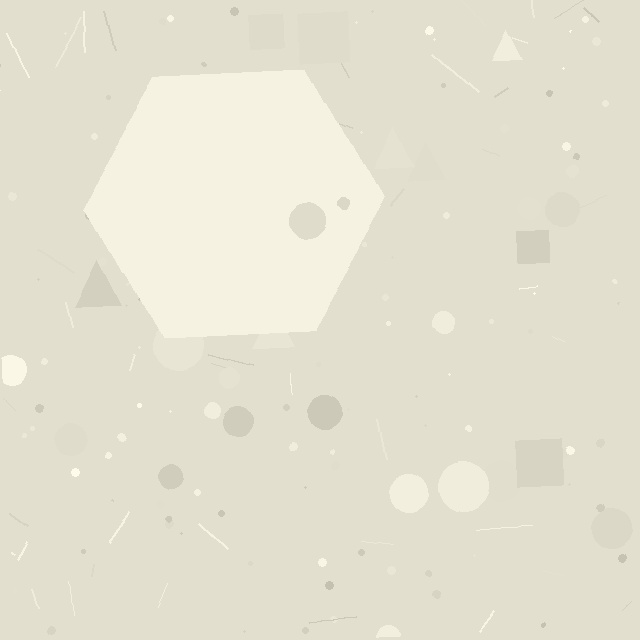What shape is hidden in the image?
A hexagon is hidden in the image.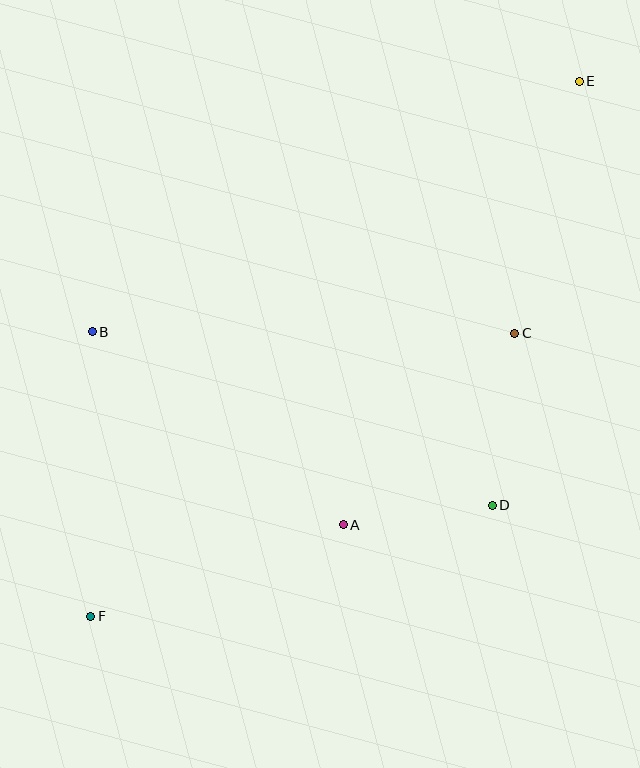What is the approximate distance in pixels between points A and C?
The distance between A and C is approximately 258 pixels.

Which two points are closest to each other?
Points A and D are closest to each other.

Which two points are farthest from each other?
Points E and F are farthest from each other.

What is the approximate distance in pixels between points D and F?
The distance between D and F is approximately 417 pixels.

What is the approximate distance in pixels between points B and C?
The distance between B and C is approximately 422 pixels.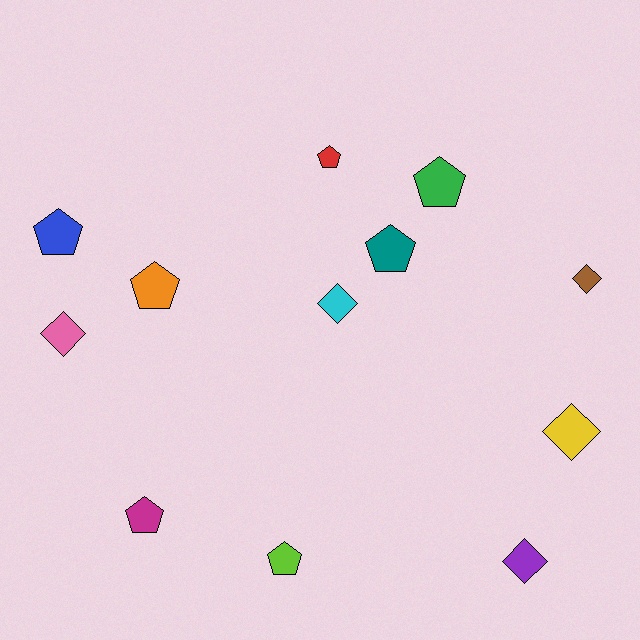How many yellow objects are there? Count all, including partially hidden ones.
There is 1 yellow object.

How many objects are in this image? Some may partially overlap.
There are 12 objects.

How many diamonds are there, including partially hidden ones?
There are 5 diamonds.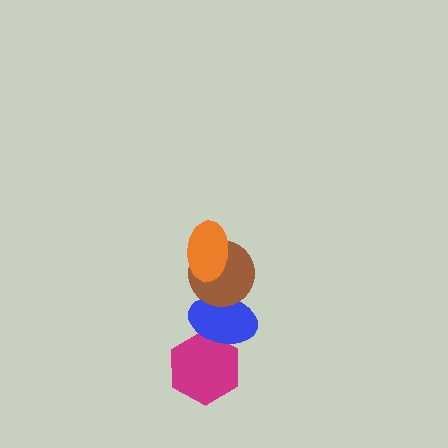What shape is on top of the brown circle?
The orange ellipse is on top of the brown circle.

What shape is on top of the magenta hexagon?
The blue ellipse is on top of the magenta hexagon.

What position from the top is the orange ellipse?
The orange ellipse is 1st from the top.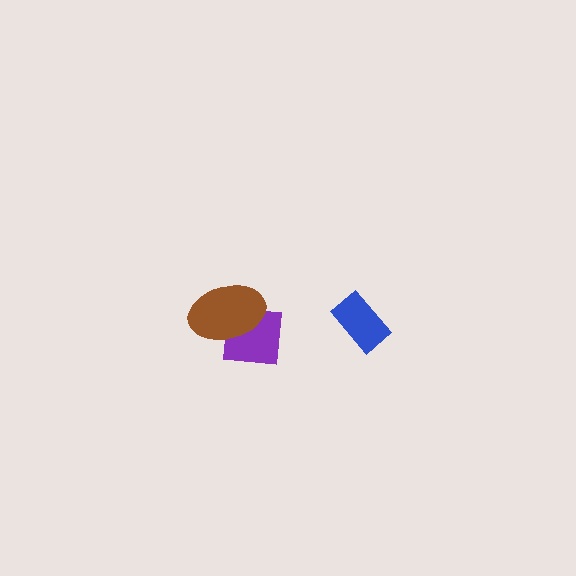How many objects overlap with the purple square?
1 object overlaps with the purple square.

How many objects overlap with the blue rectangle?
0 objects overlap with the blue rectangle.